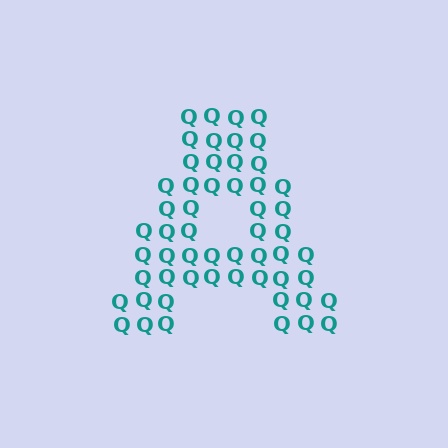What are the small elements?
The small elements are letter Q's.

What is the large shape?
The large shape is the letter A.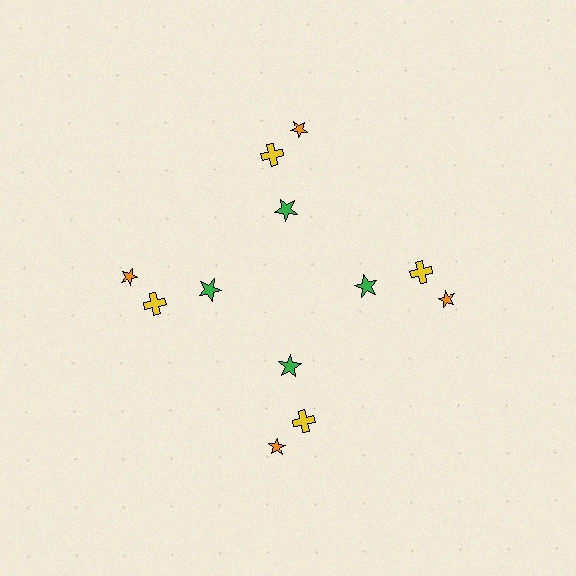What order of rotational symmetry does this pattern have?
This pattern has 4-fold rotational symmetry.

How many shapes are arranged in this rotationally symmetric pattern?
There are 12 shapes, arranged in 4 groups of 3.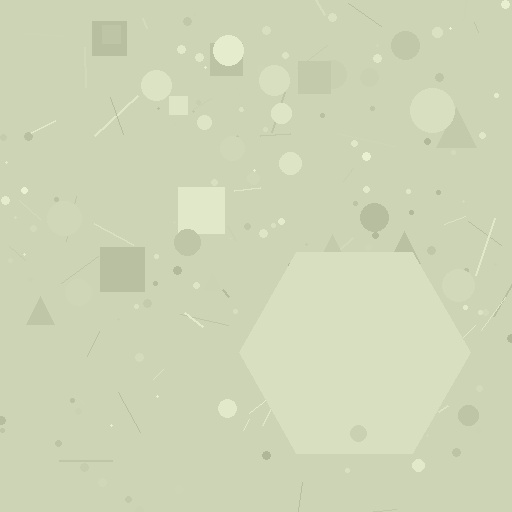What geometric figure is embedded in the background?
A hexagon is embedded in the background.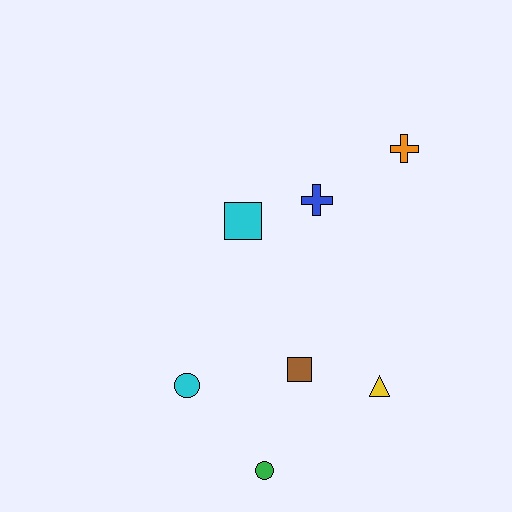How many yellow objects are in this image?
There is 1 yellow object.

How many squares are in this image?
There are 2 squares.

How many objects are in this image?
There are 7 objects.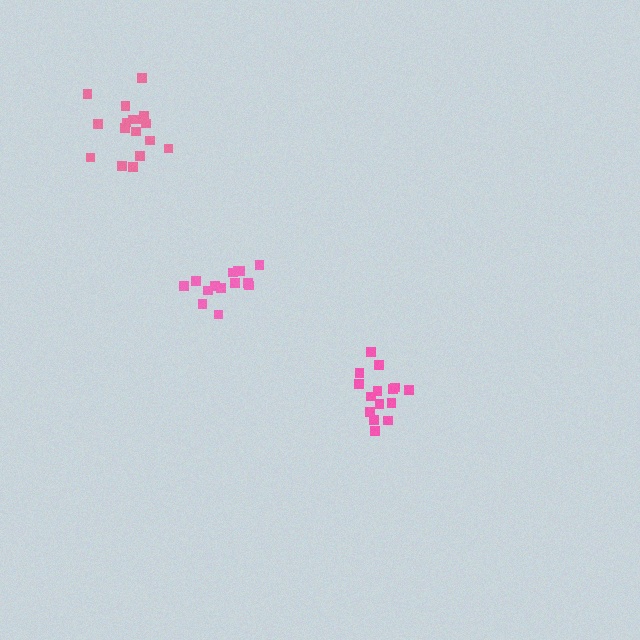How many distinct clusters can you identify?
There are 3 distinct clusters.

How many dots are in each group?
Group 1: 14 dots, Group 2: 15 dots, Group 3: 17 dots (46 total).